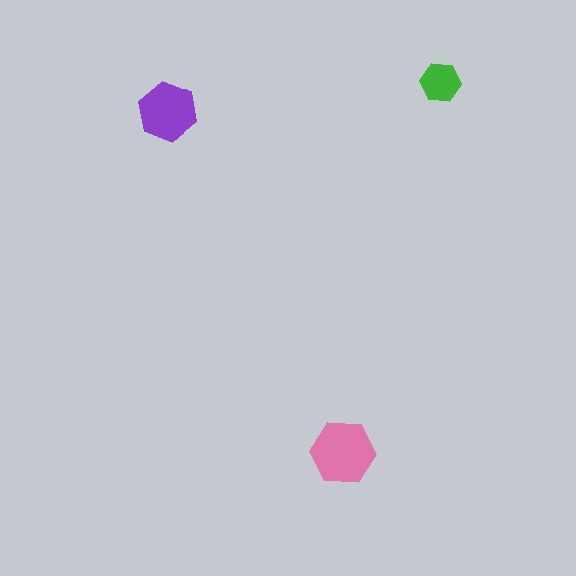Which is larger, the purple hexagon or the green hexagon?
The purple one.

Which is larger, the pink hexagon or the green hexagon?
The pink one.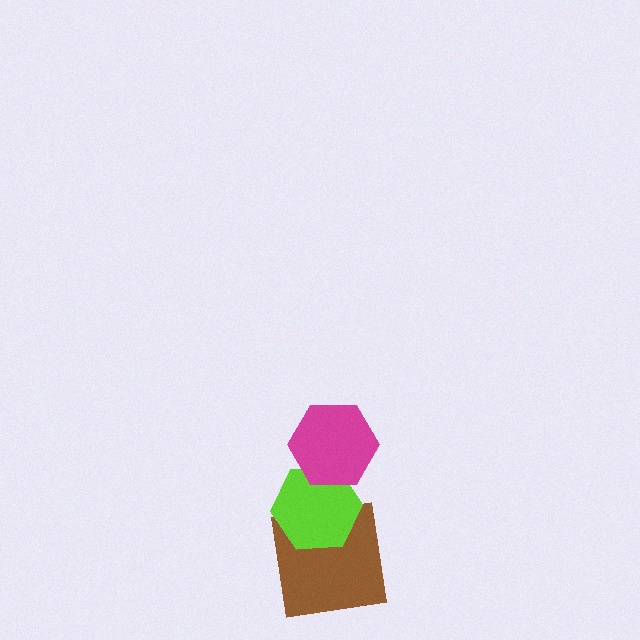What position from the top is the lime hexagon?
The lime hexagon is 2nd from the top.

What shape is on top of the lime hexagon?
The magenta hexagon is on top of the lime hexagon.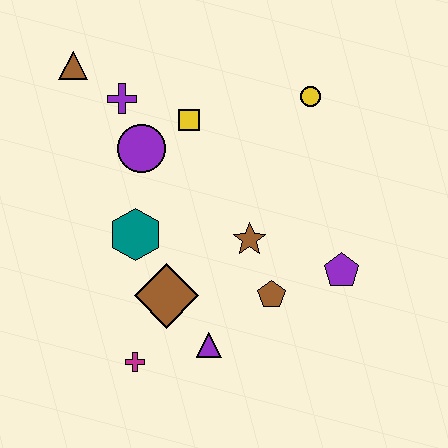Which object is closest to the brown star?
The brown pentagon is closest to the brown star.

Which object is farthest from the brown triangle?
The purple pentagon is farthest from the brown triangle.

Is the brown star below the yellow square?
Yes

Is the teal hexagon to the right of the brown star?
No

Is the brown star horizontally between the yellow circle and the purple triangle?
Yes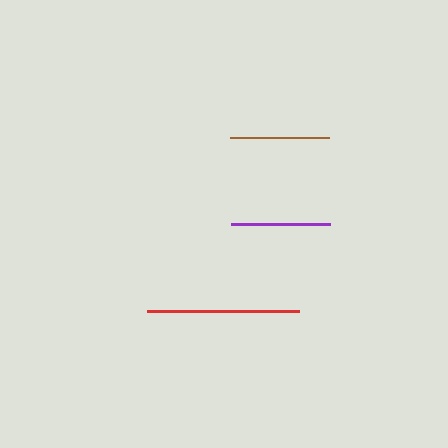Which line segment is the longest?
The red line is the longest at approximately 152 pixels.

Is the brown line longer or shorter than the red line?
The red line is longer than the brown line.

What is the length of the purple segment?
The purple segment is approximately 100 pixels long.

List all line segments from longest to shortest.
From longest to shortest: red, purple, brown.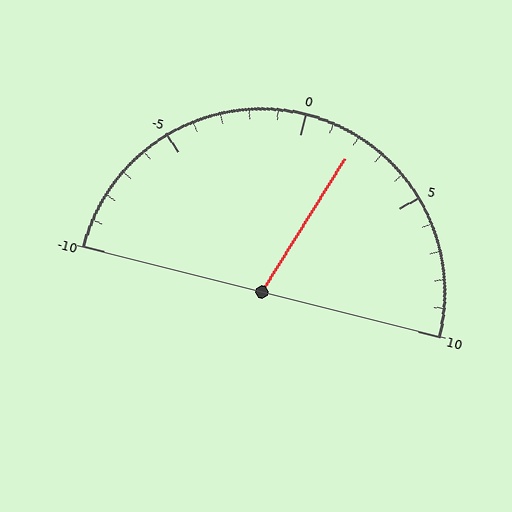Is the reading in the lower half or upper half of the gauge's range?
The reading is in the upper half of the range (-10 to 10).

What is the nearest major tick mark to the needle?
The nearest major tick mark is 0.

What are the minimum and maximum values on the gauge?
The gauge ranges from -10 to 10.